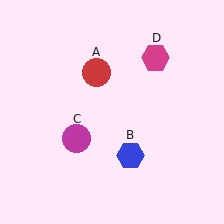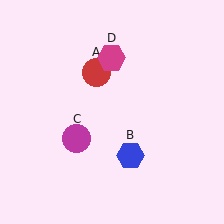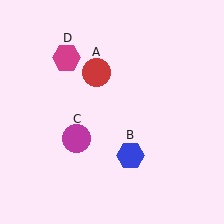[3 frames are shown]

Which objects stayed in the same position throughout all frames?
Red circle (object A) and blue hexagon (object B) and magenta circle (object C) remained stationary.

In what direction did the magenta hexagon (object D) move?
The magenta hexagon (object D) moved left.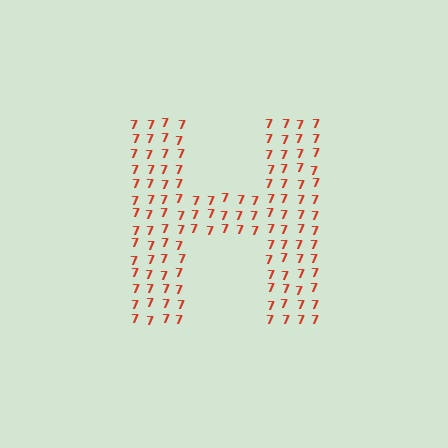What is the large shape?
The large shape is the letter H.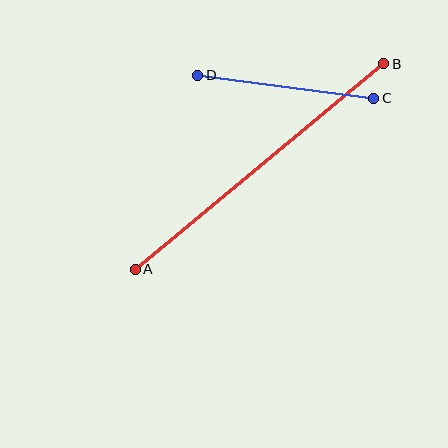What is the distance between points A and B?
The distance is approximately 323 pixels.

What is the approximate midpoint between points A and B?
The midpoint is at approximately (259, 166) pixels.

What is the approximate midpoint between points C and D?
The midpoint is at approximately (286, 87) pixels.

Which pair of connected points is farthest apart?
Points A and B are farthest apart.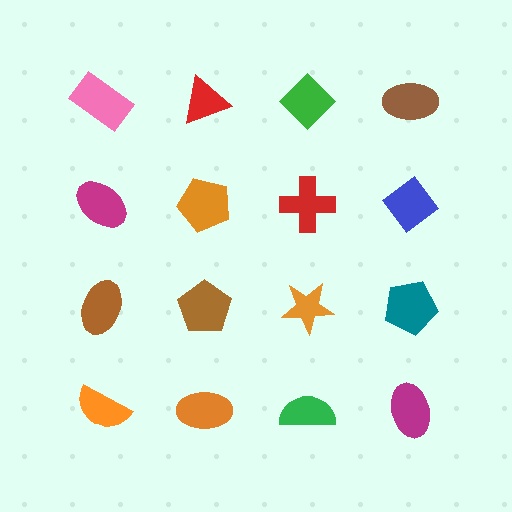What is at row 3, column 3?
An orange star.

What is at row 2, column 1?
A magenta ellipse.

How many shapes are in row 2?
4 shapes.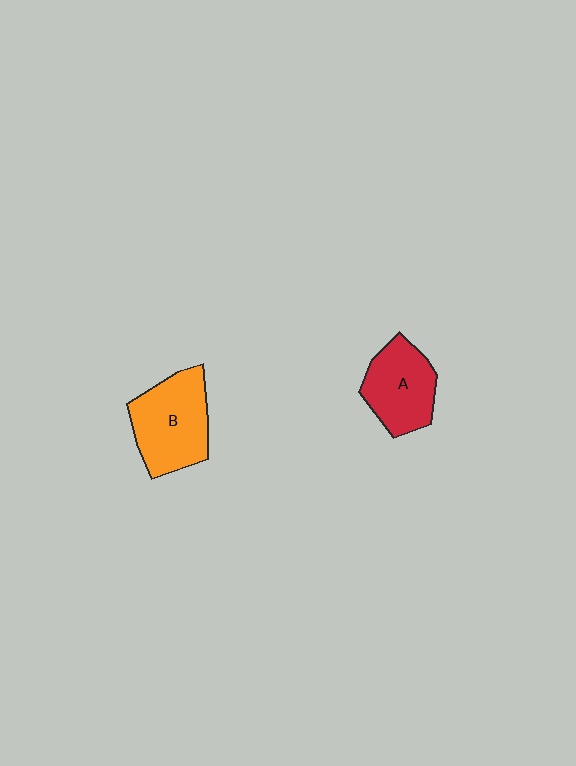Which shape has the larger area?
Shape B (orange).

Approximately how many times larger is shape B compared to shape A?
Approximately 1.2 times.